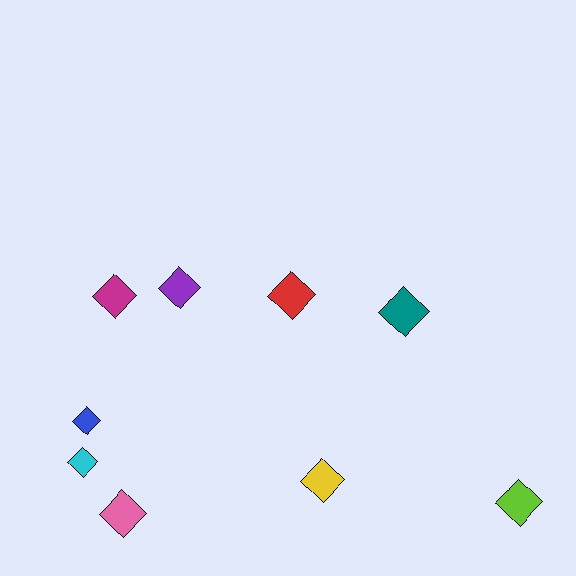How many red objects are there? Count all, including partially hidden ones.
There is 1 red object.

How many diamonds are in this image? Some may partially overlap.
There are 9 diamonds.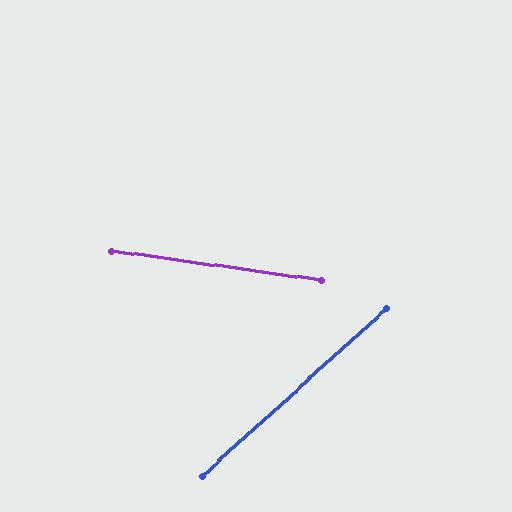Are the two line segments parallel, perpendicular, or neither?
Neither parallel nor perpendicular — they differ by about 50°.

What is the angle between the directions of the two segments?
Approximately 50 degrees.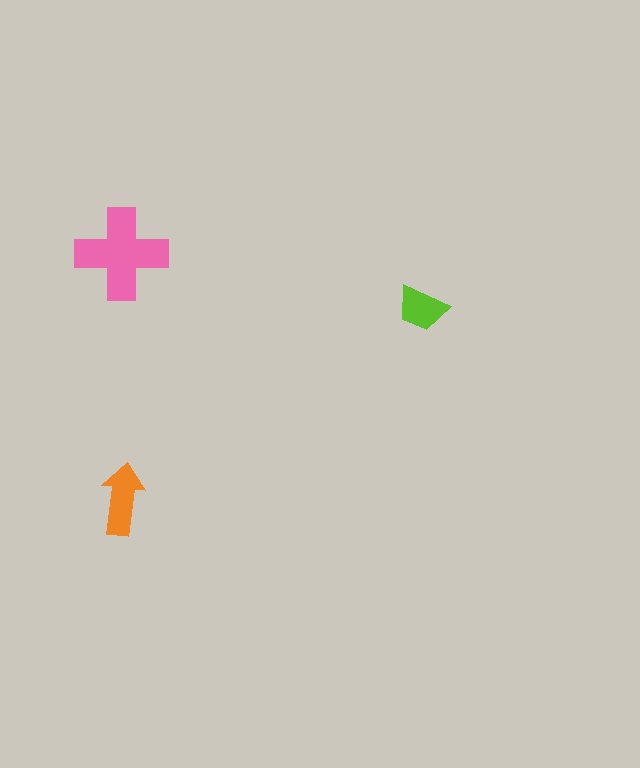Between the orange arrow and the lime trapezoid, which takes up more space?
The orange arrow.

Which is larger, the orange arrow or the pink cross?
The pink cross.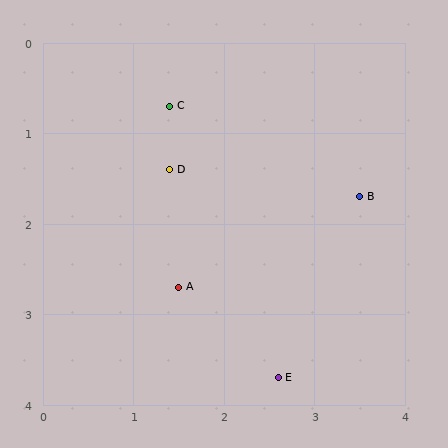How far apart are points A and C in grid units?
Points A and C are about 2.0 grid units apart.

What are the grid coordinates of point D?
Point D is at approximately (1.4, 1.4).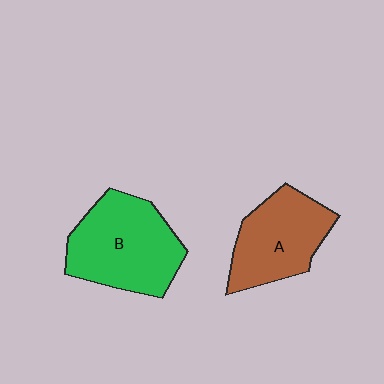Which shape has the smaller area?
Shape A (brown).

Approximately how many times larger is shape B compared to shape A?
Approximately 1.2 times.